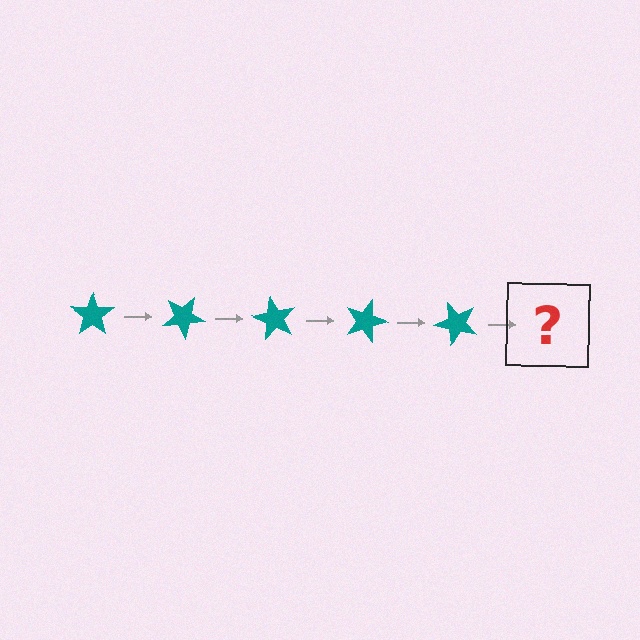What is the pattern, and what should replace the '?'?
The pattern is that the star rotates 30 degrees each step. The '?' should be a teal star rotated 150 degrees.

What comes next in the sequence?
The next element should be a teal star rotated 150 degrees.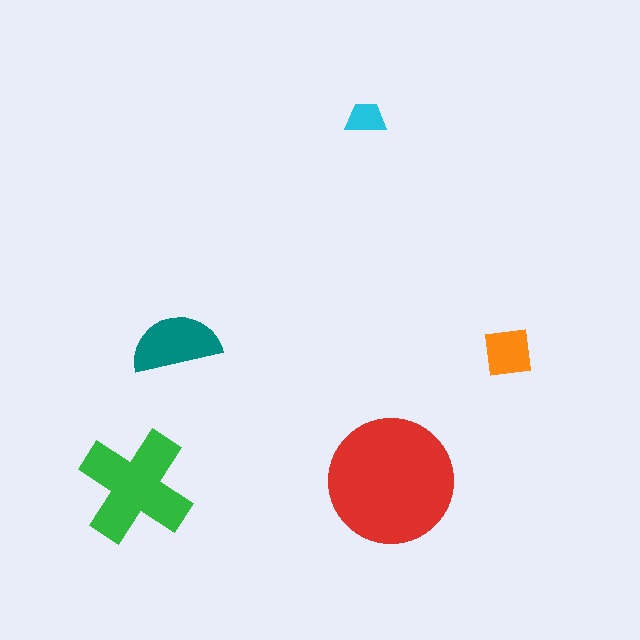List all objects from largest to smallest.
The red circle, the green cross, the teal semicircle, the orange square, the cyan trapezoid.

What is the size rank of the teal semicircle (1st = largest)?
3rd.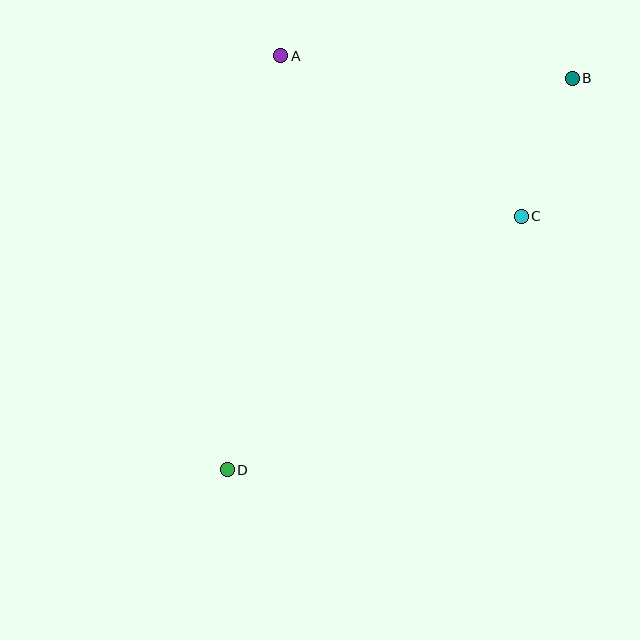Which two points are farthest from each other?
Points B and D are farthest from each other.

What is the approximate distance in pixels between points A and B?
The distance between A and B is approximately 292 pixels.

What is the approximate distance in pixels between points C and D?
The distance between C and D is approximately 389 pixels.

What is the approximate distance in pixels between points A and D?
The distance between A and D is approximately 418 pixels.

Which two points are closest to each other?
Points B and C are closest to each other.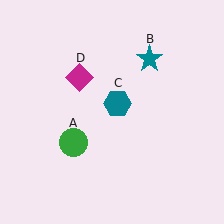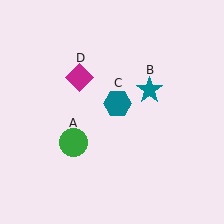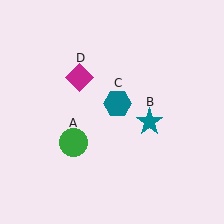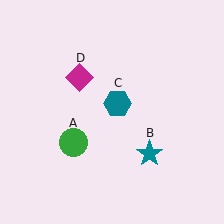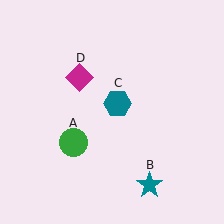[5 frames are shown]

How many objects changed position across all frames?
1 object changed position: teal star (object B).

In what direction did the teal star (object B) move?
The teal star (object B) moved down.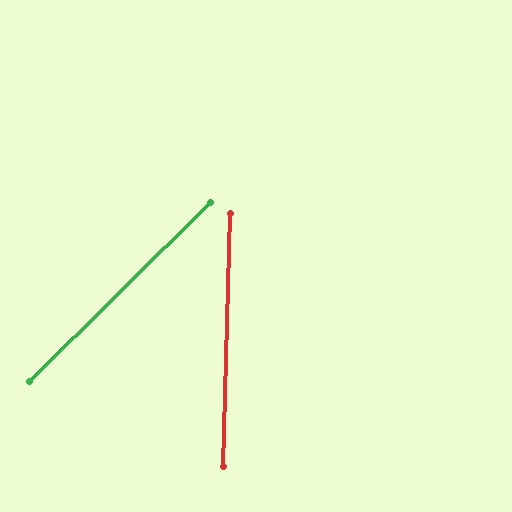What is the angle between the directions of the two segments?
Approximately 44 degrees.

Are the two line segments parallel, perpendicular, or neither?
Neither parallel nor perpendicular — they differ by about 44°.